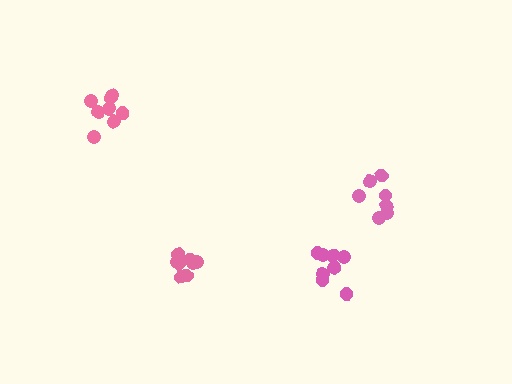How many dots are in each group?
Group 1: 7 dots, Group 2: 8 dots, Group 3: 8 dots, Group 4: 9 dots (32 total).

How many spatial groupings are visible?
There are 4 spatial groupings.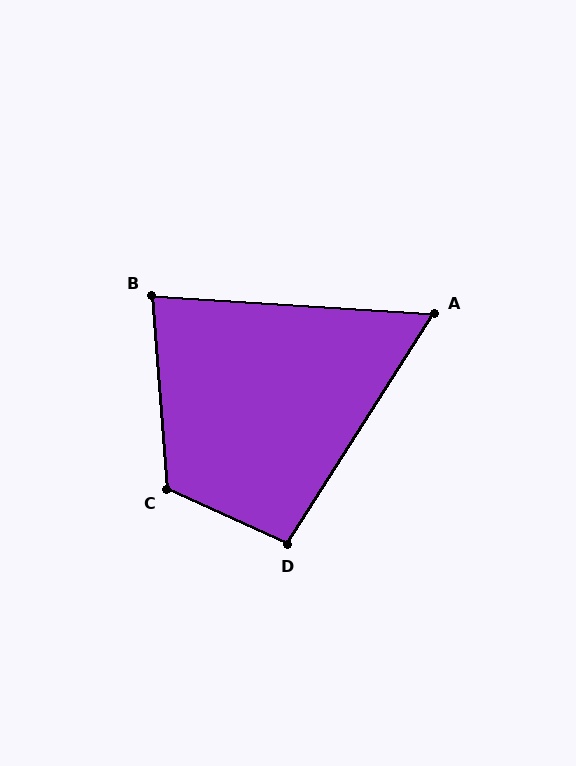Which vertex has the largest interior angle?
C, at approximately 119 degrees.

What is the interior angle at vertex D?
Approximately 98 degrees (obtuse).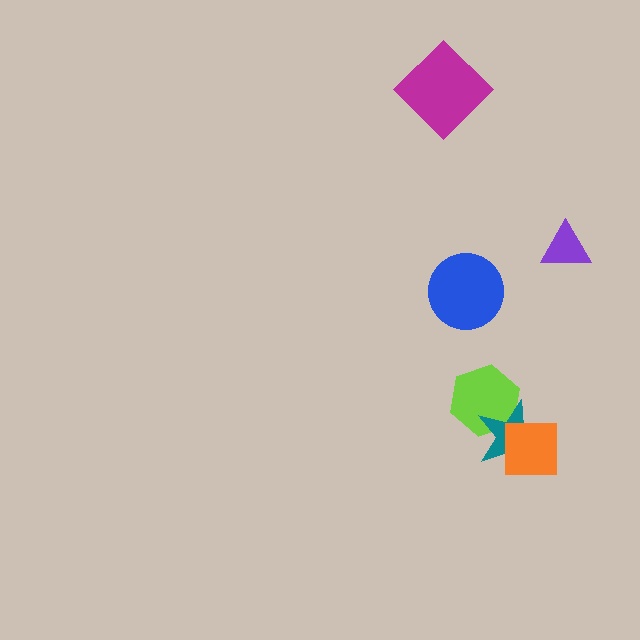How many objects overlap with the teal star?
2 objects overlap with the teal star.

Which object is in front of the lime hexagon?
The teal star is in front of the lime hexagon.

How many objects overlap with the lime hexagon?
1 object overlaps with the lime hexagon.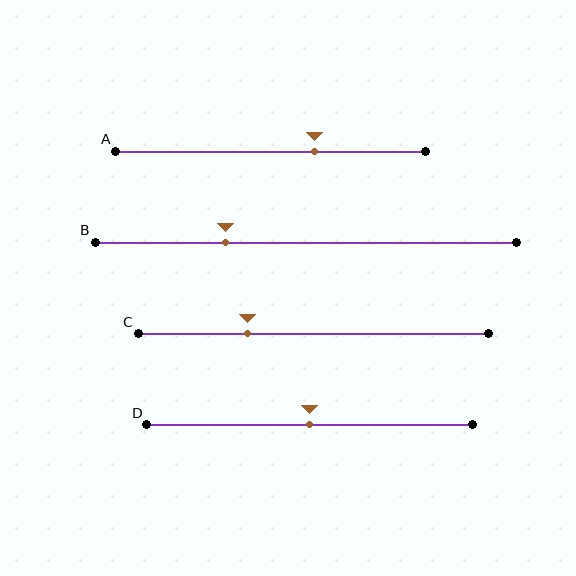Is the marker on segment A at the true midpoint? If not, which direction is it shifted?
No, the marker on segment A is shifted to the right by about 14% of the segment length.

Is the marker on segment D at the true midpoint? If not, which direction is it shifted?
Yes, the marker on segment D is at the true midpoint.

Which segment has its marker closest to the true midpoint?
Segment D has its marker closest to the true midpoint.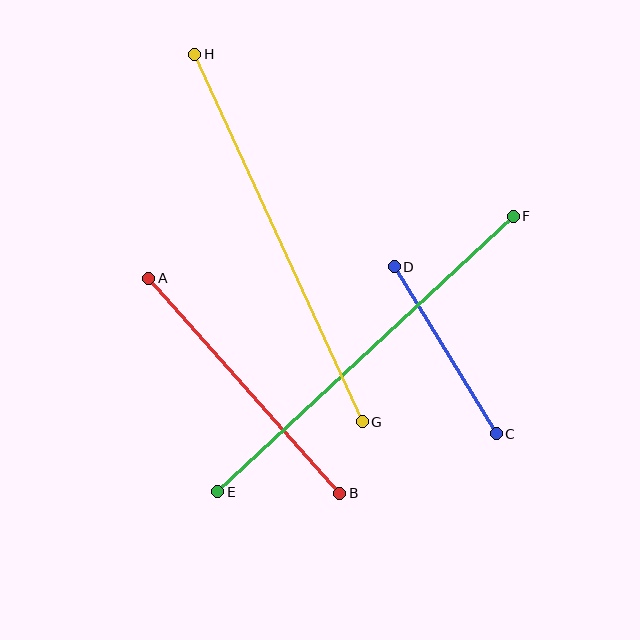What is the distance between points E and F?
The distance is approximately 404 pixels.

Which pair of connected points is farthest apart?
Points E and F are farthest apart.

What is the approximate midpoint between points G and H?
The midpoint is at approximately (279, 238) pixels.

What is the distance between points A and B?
The distance is approximately 288 pixels.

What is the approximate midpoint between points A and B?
The midpoint is at approximately (244, 386) pixels.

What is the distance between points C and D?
The distance is approximately 196 pixels.